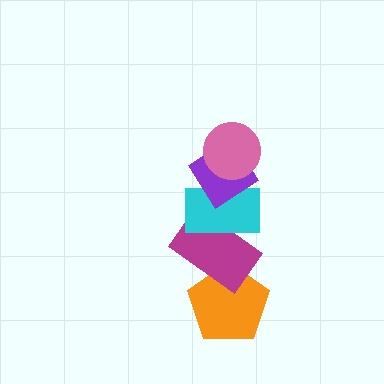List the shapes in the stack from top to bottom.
From top to bottom: the pink circle, the purple diamond, the cyan rectangle, the magenta rectangle, the orange pentagon.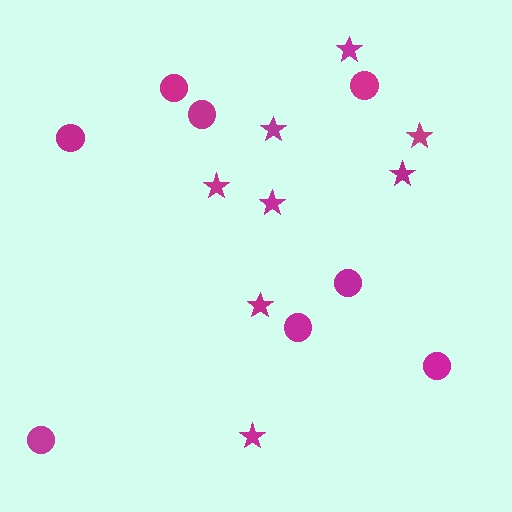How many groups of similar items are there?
There are 2 groups: one group of circles (8) and one group of stars (8).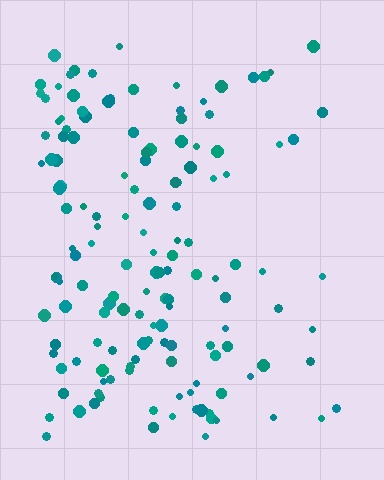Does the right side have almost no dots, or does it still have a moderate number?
Still a moderate number, just noticeably fewer than the left.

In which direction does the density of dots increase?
From right to left, with the left side densest.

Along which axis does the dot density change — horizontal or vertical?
Horizontal.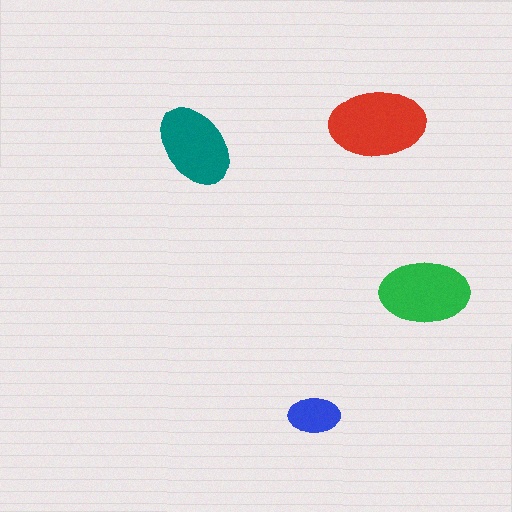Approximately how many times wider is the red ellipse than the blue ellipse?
About 2 times wider.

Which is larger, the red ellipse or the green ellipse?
The red one.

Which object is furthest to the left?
The teal ellipse is leftmost.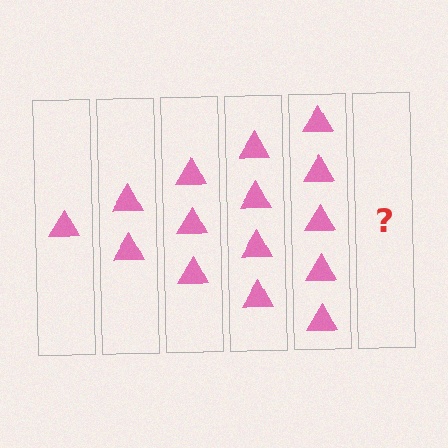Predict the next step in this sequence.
The next step is 6 triangles.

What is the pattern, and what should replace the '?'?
The pattern is that each step adds one more triangle. The '?' should be 6 triangles.